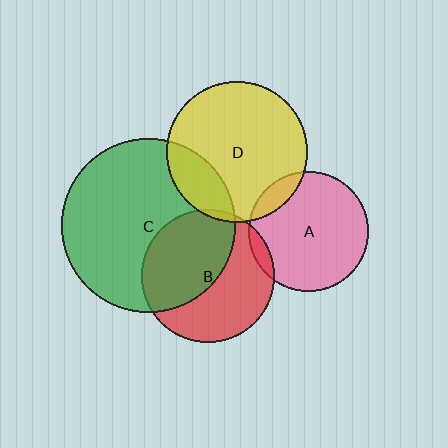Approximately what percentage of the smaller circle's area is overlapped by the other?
Approximately 50%.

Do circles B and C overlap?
Yes.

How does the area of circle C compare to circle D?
Approximately 1.5 times.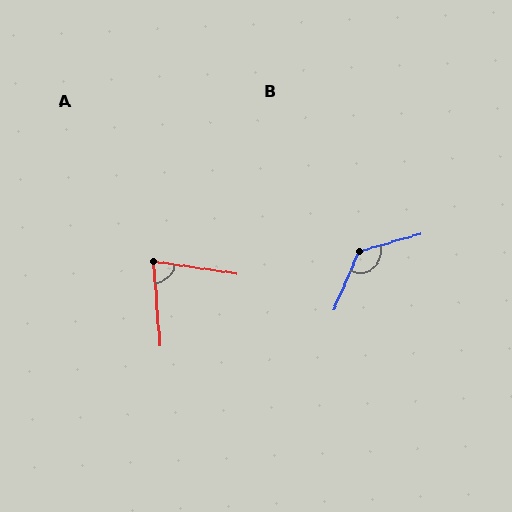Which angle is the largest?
B, at approximately 129 degrees.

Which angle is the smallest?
A, at approximately 78 degrees.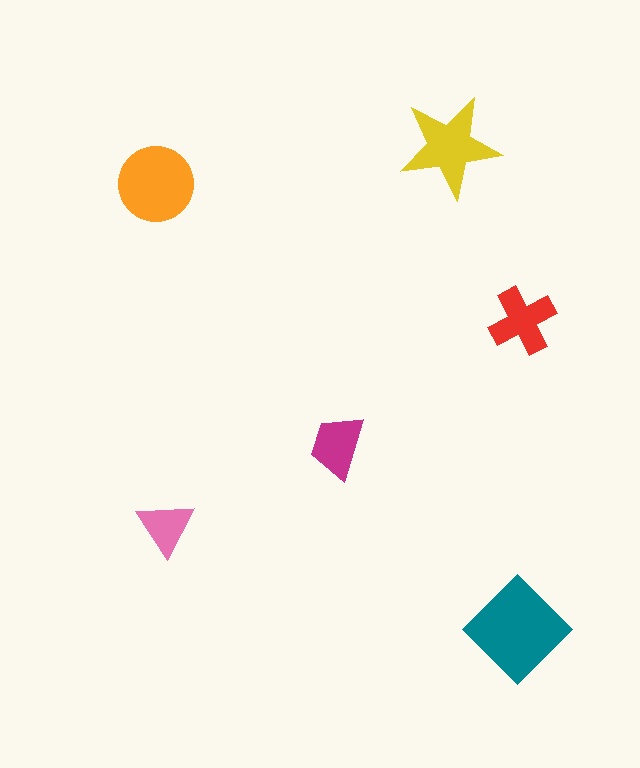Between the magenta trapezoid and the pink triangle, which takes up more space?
The magenta trapezoid.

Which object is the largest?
The teal diamond.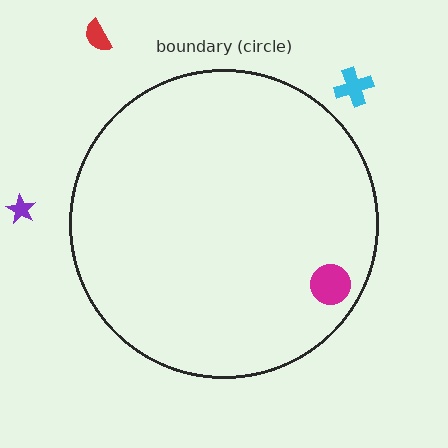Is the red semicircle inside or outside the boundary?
Outside.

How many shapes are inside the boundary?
1 inside, 3 outside.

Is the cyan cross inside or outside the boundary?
Outside.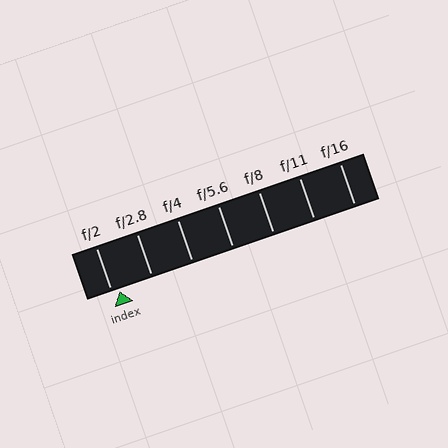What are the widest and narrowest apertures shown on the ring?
The widest aperture shown is f/2 and the narrowest is f/16.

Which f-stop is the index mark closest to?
The index mark is closest to f/2.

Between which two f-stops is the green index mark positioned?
The index mark is between f/2 and f/2.8.